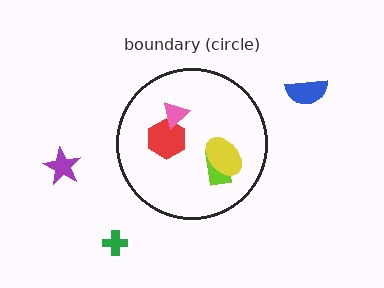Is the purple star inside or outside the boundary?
Outside.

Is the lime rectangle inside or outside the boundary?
Inside.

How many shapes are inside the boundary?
4 inside, 3 outside.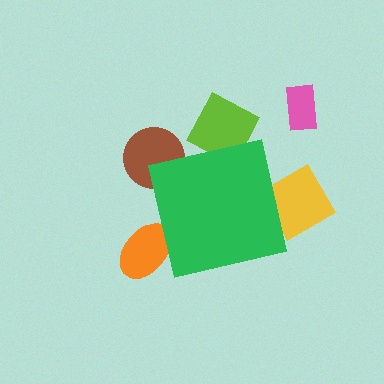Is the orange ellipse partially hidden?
Yes, the orange ellipse is partially hidden behind the green square.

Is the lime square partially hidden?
Yes, the lime square is partially hidden behind the green square.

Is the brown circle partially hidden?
Yes, the brown circle is partially hidden behind the green square.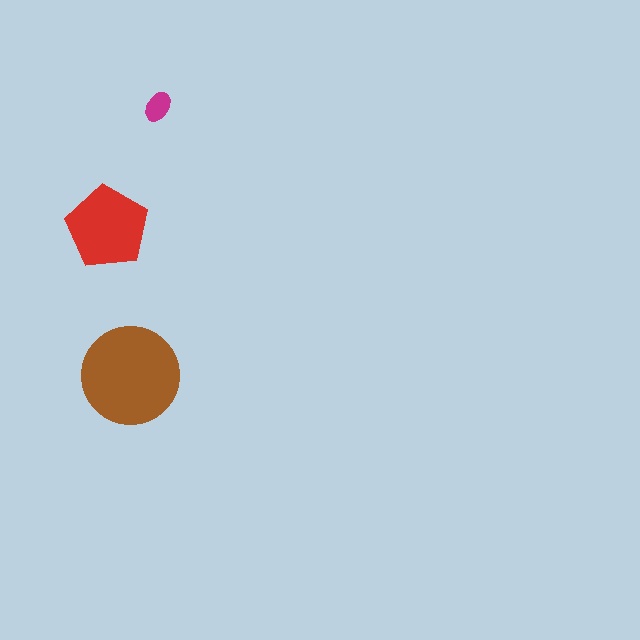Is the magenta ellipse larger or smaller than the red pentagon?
Smaller.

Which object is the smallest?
The magenta ellipse.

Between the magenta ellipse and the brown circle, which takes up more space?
The brown circle.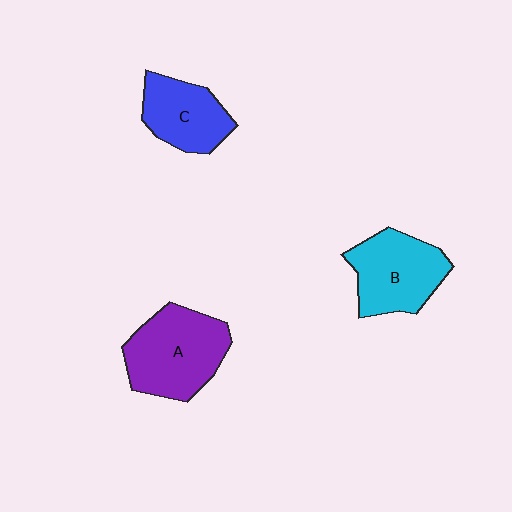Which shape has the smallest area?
Shape C (blue).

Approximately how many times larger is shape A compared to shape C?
Approximately 1.4 times.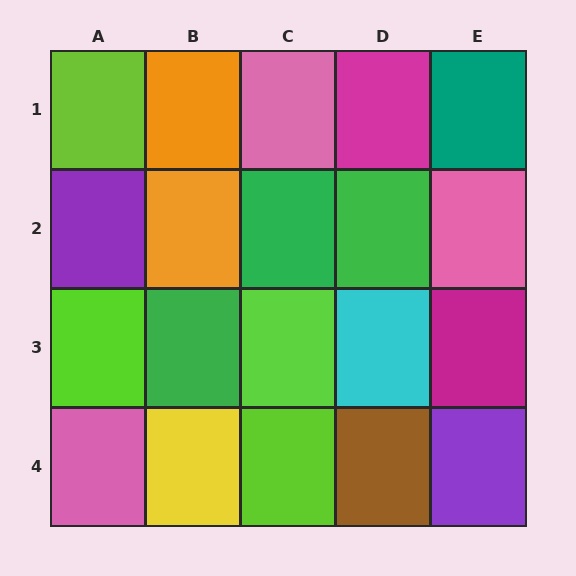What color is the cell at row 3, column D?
Cyan.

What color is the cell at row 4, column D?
Brown.